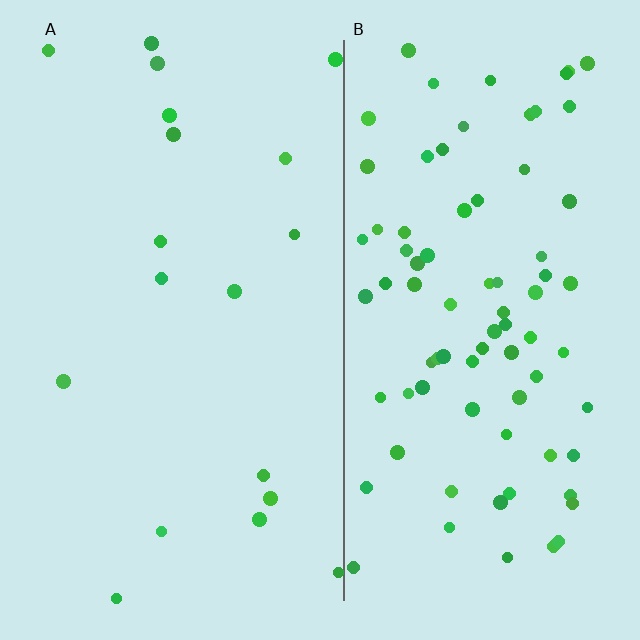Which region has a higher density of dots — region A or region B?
B (the right).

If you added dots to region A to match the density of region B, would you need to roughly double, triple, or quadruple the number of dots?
Approximately quadruple.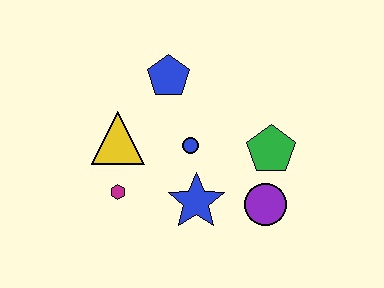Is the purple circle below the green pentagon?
Yes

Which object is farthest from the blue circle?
The purple circle is farthest from the blue circle.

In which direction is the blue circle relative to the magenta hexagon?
The blue circle is to the right of the magenta hexagon.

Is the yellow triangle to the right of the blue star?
No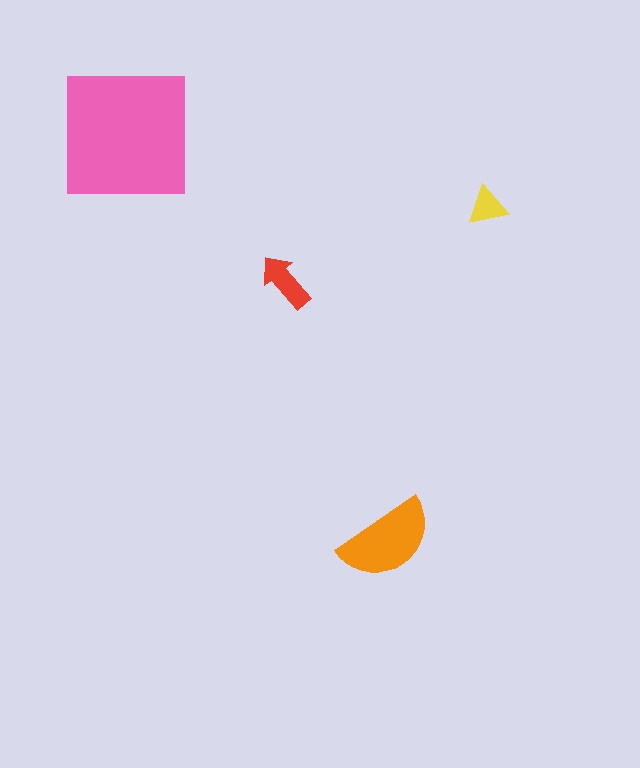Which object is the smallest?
The yellow triangle.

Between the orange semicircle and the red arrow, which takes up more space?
The orange semicircle.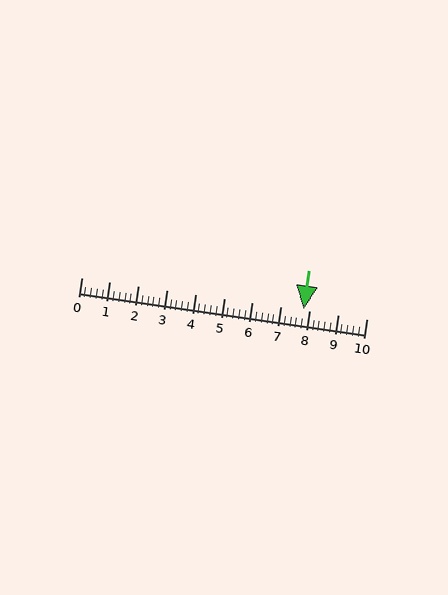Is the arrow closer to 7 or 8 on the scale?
The arrow is closer to 8.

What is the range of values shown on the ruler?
The ruler shows values from 0 to 10.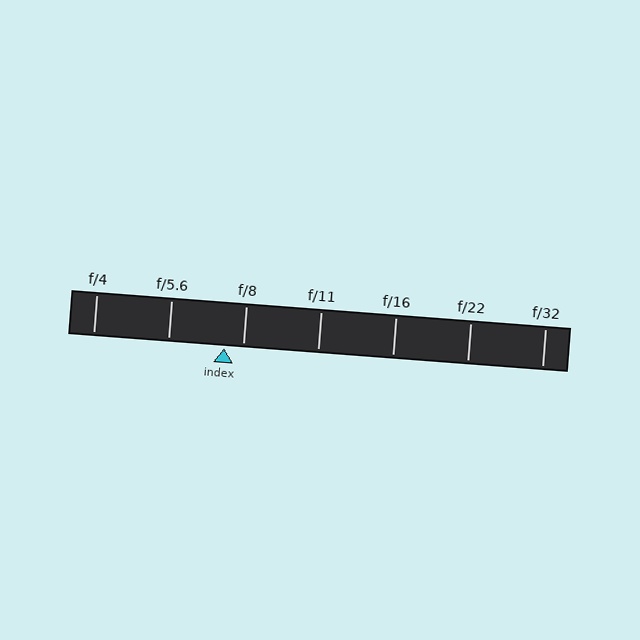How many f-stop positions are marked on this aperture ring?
There are 7 f-stop positions marked.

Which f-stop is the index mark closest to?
The index mark is closest to f/8.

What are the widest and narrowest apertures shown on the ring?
The widest aperture shown is f/4 and the narrowest is f/32.